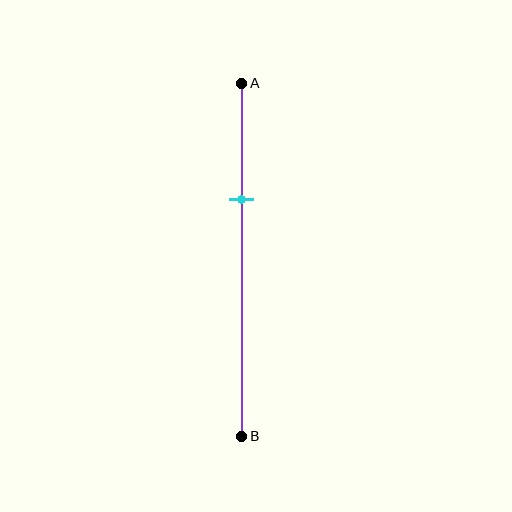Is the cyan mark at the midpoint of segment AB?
No, the mark is at about 35% from A, not at the 50% midpoint.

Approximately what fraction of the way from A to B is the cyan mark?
The cyan mark is approximately 35% of the way from A to B.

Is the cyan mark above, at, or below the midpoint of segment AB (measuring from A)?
The cyan mark is above the midpoint of segment AB.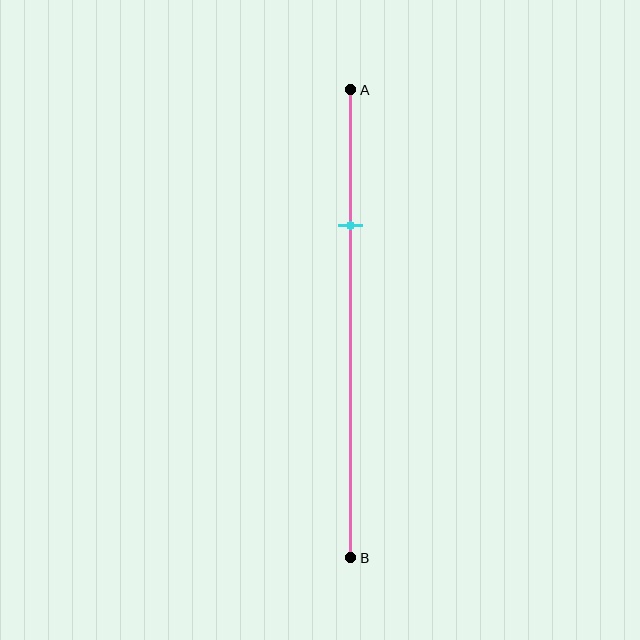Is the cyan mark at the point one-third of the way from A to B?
No, the mark is at about 30% from A, not at the 33% one-third point.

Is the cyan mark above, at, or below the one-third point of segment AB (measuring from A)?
The cyan mark is above the one-third point of segment AB.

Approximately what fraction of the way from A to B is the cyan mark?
The cyan mark is approximately 30% of the way from A to B.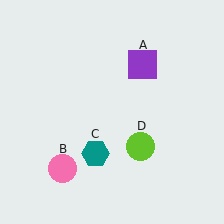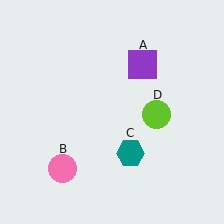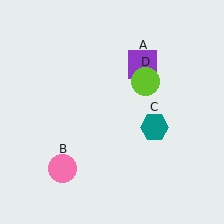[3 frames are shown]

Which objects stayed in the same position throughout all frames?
Purple square (object A) and pink circle (object B) remained stationary.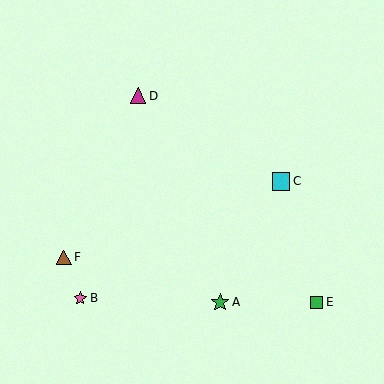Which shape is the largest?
The green star (labeled A) is the largest.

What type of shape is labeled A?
Shape A is a green star.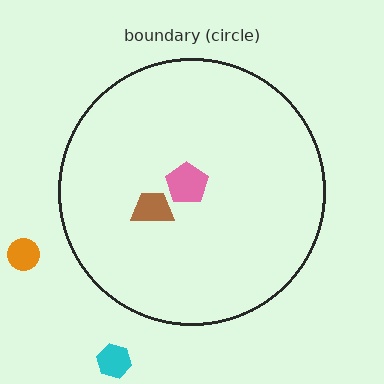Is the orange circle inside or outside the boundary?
Outside.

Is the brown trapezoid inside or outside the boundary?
Inside.